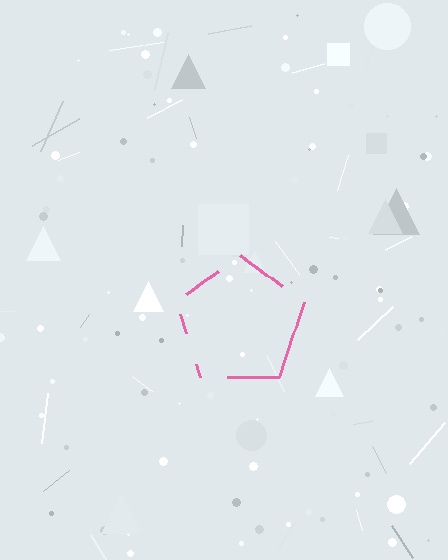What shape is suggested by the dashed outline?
The dashed outline suggests a pentagon.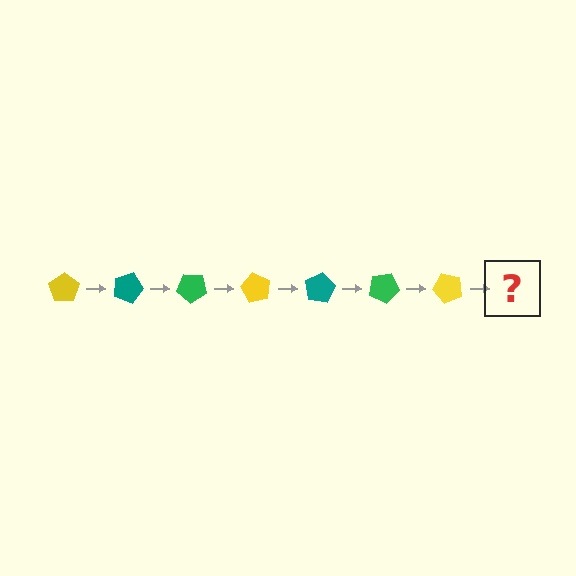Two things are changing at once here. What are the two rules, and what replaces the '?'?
The two rules are that it rotates 20 degrees each step and the color cycles through yellow, teal, and green. The '?' should be a teal pentagon, rotated 140 degrees from the start.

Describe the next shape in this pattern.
It should be a teal pentagon, rotated 140 degrees from the start.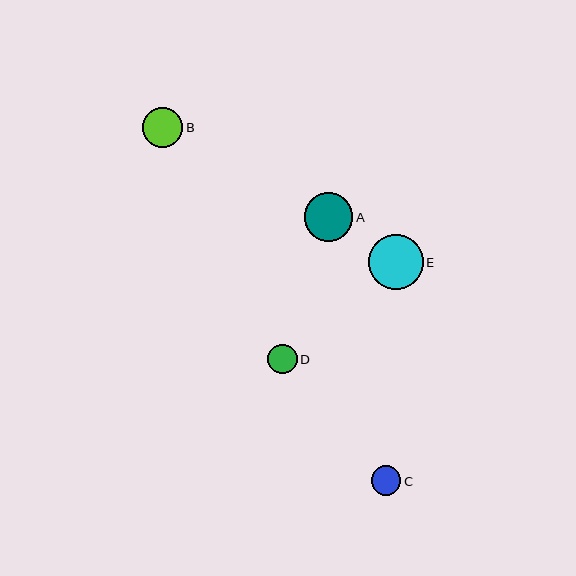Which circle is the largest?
Circle E is the largest with a size of approximately 55 pixels.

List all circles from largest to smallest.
From largest to smallest: E, A, B, D, C.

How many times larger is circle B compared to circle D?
Circle B is approximately 1.4 times the size of circle D.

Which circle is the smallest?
Circle C is the smallest with a size of approximately 29 pixels.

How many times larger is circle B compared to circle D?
Circle B is approximately 1.4 times the size of circle D.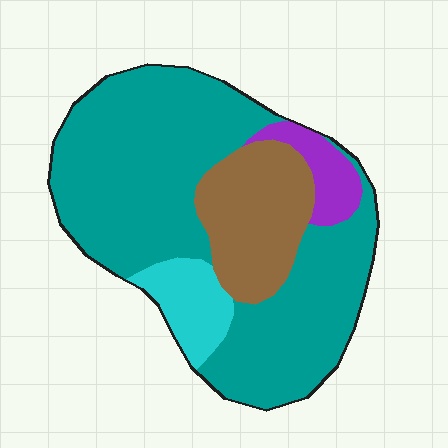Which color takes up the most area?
Teal, at roughly 65%.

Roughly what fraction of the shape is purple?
Purple covers about 5% of the shape.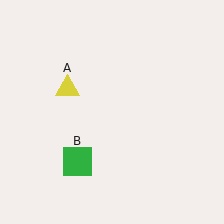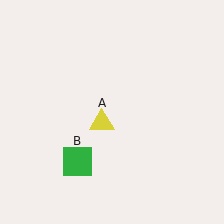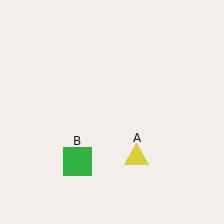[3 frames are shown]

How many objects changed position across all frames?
1 object changed position: yellow triangle (object A).